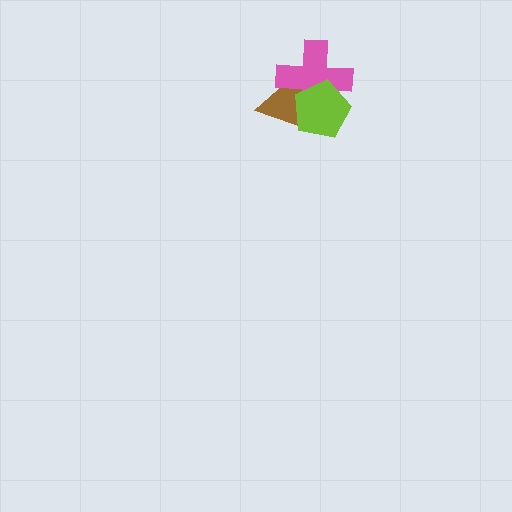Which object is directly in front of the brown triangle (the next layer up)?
The pink cross is directly in front of the brown triangle.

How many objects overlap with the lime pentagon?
2 objects overlap with the lime pentagon.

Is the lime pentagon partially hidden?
No, no other shape covers it.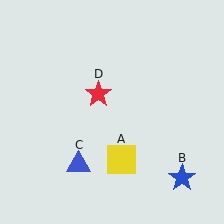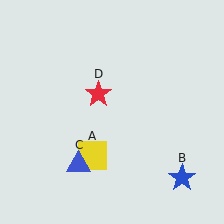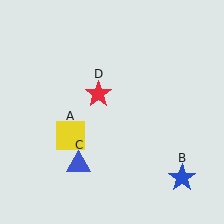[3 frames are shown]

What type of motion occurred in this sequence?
The yellow square (object A) rotated clockwise around the center of the scene.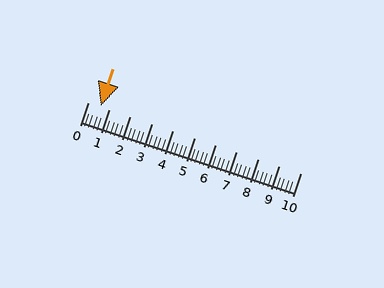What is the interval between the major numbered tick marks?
The major tick marks are spaced 1 units apart.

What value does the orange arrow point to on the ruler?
The orange arrow points to approximately 0.6.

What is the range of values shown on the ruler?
The ruler shows values from 0 to 10.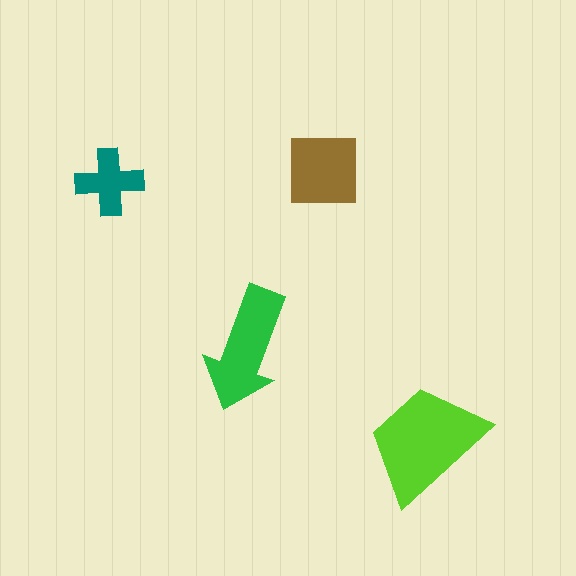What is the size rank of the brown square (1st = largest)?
3rd.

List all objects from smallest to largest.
The teal cross, the brown square, the green arrow, the lime trapezoid.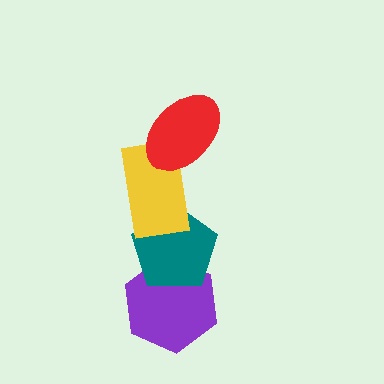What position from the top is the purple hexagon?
The purple hexagon is 4th from the top.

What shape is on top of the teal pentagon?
The yellow rectangle is on top of the teal pentagon.